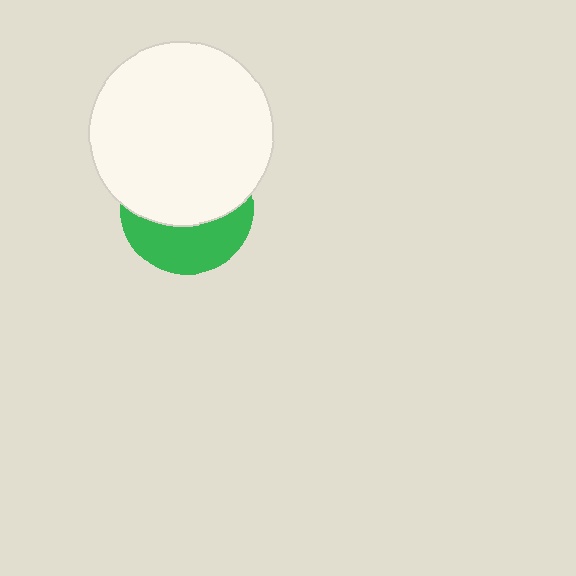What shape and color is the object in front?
The object in front is a white circle.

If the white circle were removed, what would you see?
You would see the complete green circle.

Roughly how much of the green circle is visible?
A small part of it is visible (roughly 41%).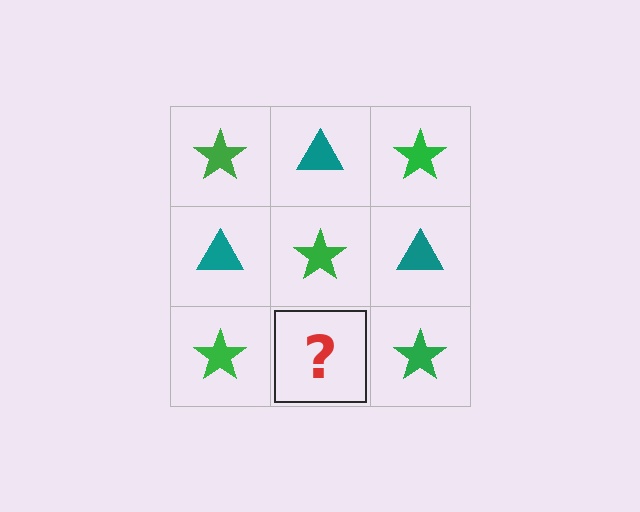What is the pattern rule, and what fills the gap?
The rule is that it alternates green star and teal triangle in a checkerboard pattern. The gap should be filled with a teal triangle.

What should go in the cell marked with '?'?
The missing cell should contain a teal triangle.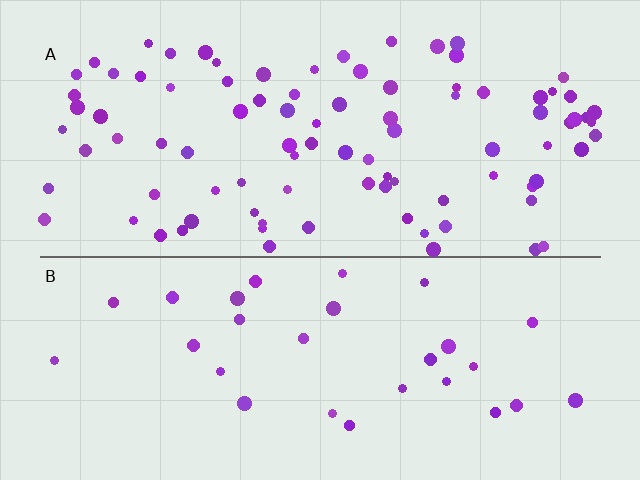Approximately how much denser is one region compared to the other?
Approximately 3.1× — region A over region B.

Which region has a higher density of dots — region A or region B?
A (the top).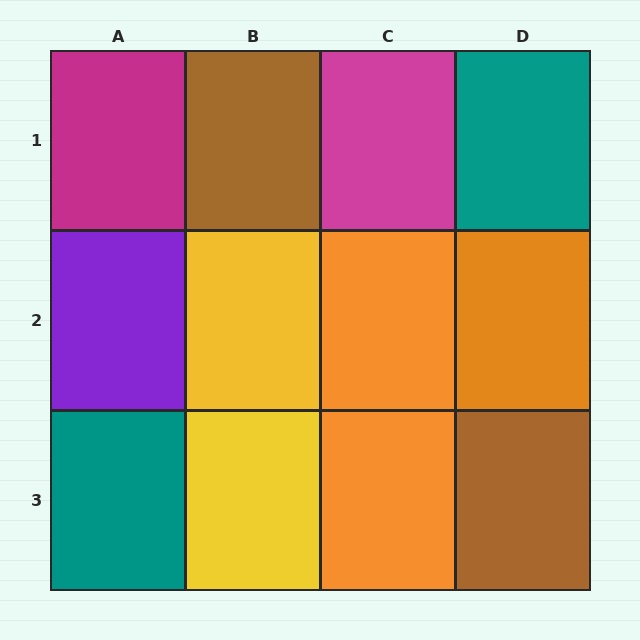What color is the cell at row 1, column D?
Teal.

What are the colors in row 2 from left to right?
Purple, yellow, orange, orange.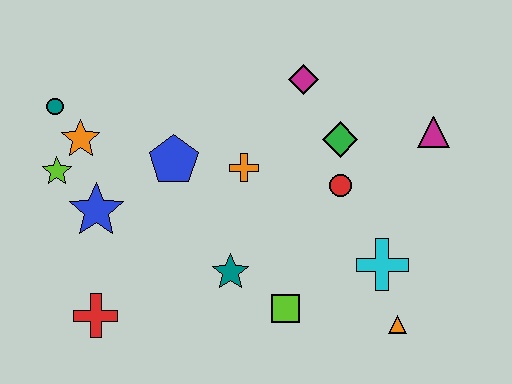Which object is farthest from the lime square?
The teal circle is farthest from the lime square.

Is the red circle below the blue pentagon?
Yes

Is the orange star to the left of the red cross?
Yes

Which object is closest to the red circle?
The green diamond is closest to the red circle.